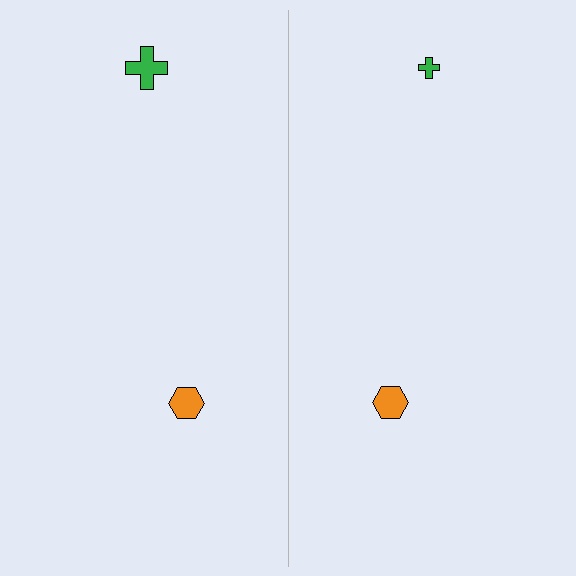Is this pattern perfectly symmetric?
No, the pattern is not perfectly symmetric. The green cross on the right side has a different size than its mirror counterpart.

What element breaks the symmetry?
The green cross on the right side has a different size than its mirror counterpart.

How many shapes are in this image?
There are 4 shapes in this image.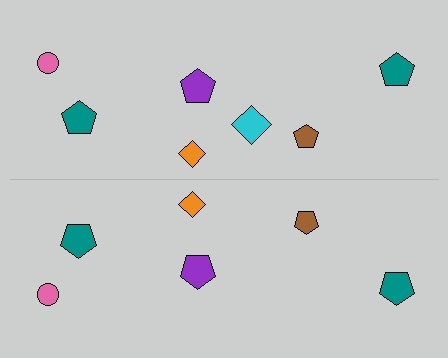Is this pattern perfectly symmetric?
No, the pattern is not perfectly symmetric. A cyan diamond is missing from the bottom side.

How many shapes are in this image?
There are 13 shapes in this image.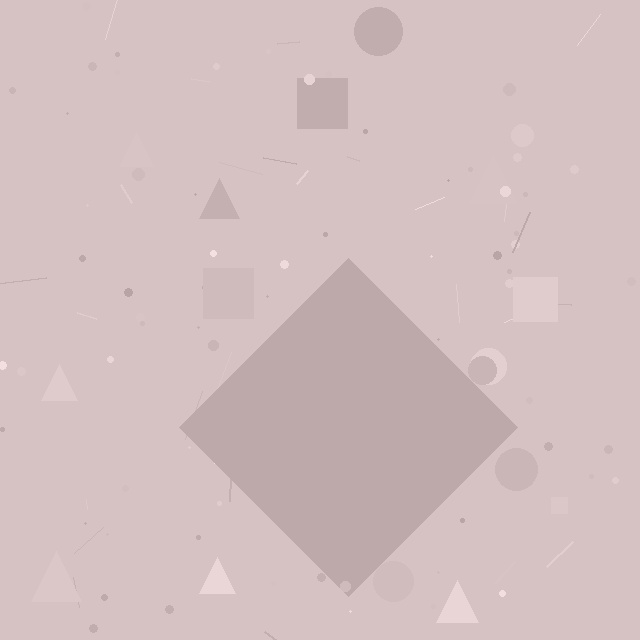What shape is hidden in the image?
A diamond is hidden in the image.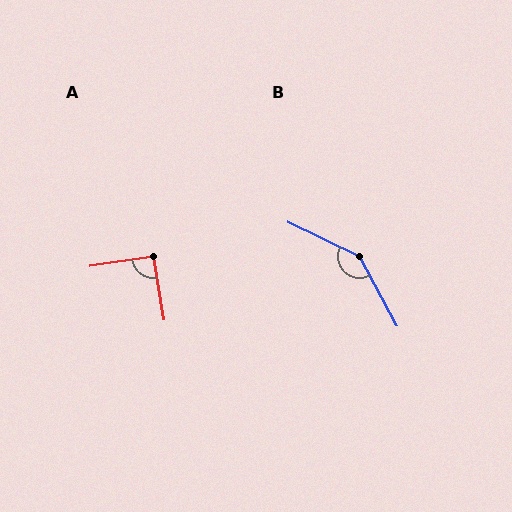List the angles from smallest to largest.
A (91°), B (144°).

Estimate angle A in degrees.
Approximately 91 degrees.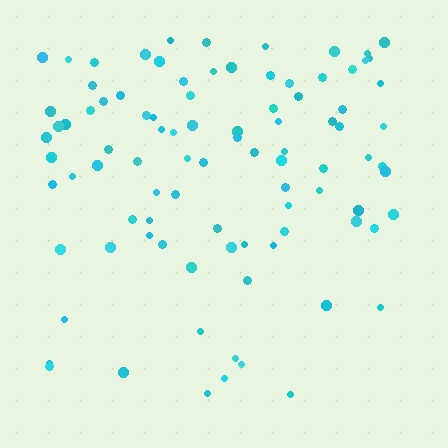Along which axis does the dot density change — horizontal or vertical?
Vertical.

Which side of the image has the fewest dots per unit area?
The bottom.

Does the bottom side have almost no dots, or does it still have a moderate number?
Still a moderate number, just noticeably fewer than the top.